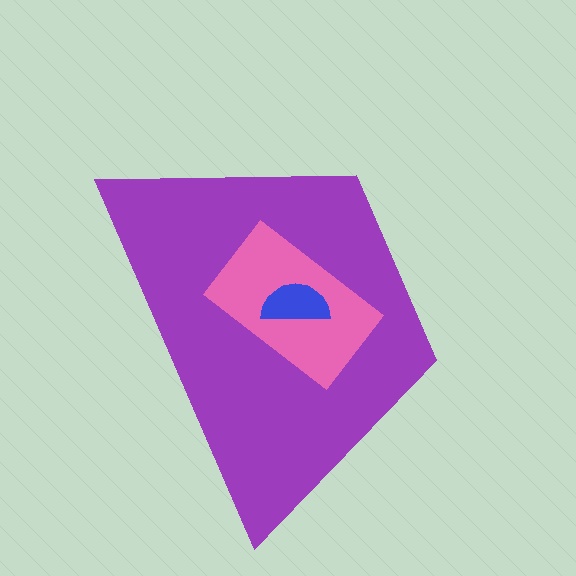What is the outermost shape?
The purple trapezoid.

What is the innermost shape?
The blue semicircle.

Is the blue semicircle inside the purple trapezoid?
Yes.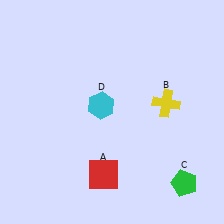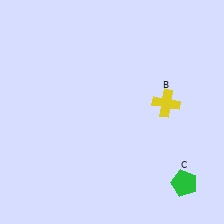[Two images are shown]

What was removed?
The cyan hexagon (D), the red square (A) were removed in Image 2.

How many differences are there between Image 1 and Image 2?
There are 2 differences between the two images.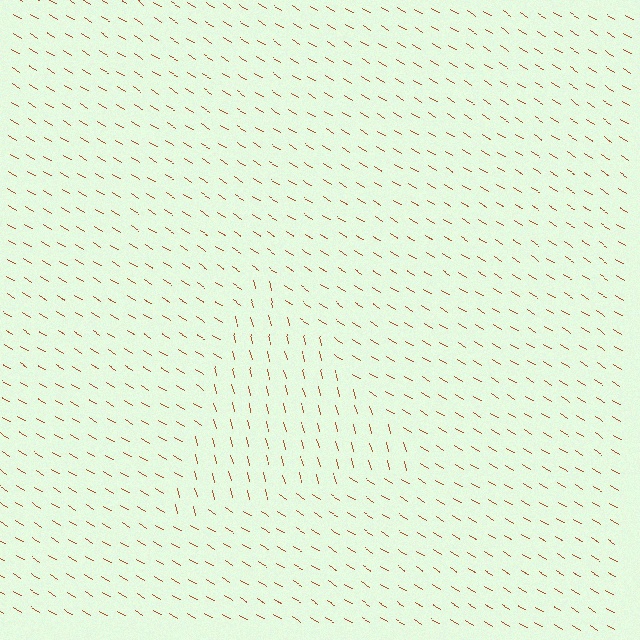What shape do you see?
I see a triangle.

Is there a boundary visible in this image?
Yes, there is a texture boundary formed by a change in line orientation.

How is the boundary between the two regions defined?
The boundary is defined purely by a change in line orientation (approximately 45 degrees difference). All lines are the same color and thickness.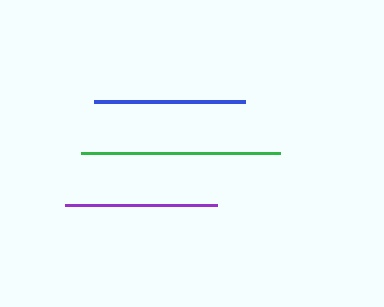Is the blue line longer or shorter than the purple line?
The purple line is longer than the blue line.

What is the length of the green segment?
The green segment is approximately 199 pixels long.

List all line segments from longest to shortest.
From longest to shortest: green, purple, blue.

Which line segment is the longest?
The green line is the longest at approximately 199 pixels.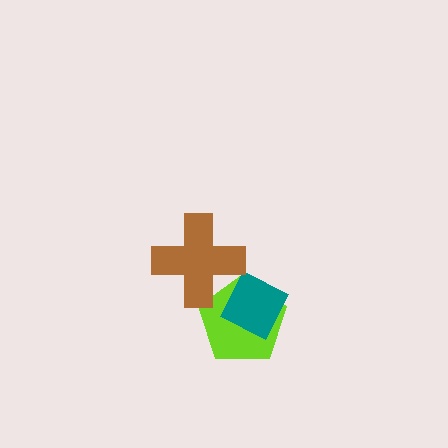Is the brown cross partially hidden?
No, no other shape covers it.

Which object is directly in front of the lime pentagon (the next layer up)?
The teal square is directly in front of the lime pentagon.